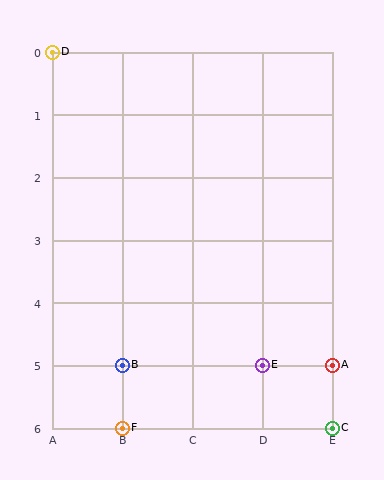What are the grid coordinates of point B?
Point B is at grid coordinates (B, 5).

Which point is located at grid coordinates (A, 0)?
Point D is at (A, 0).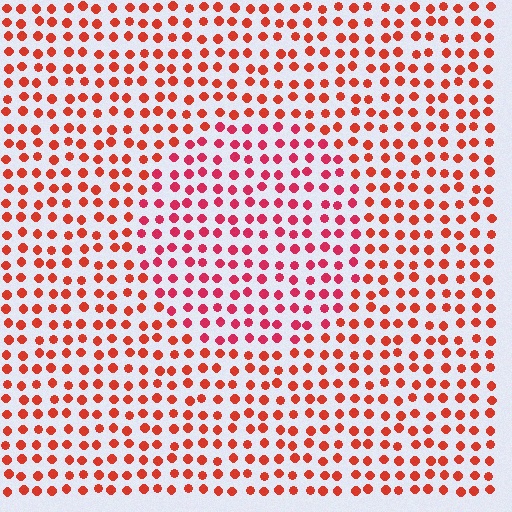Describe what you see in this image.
The image is filled with small red elements in a uniform arrangement. A circle-shaped region is visible where the elements are tinted to a slightly different hue, forming a subtle color boundary.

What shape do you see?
I see a circle.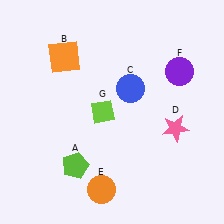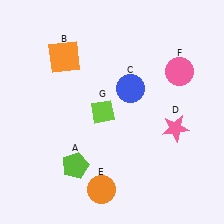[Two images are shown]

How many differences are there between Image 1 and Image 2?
There is 1 difference between the two images.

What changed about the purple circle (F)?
In Image 1, F is purple. In Image 2, it changed to pink.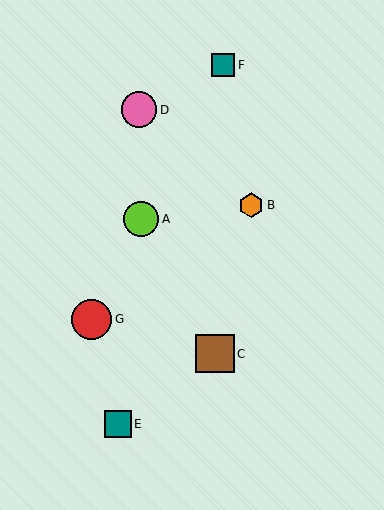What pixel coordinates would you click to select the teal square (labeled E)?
Click at (118, 424) to select the teal square E.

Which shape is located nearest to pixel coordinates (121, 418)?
The teal square (labeled E) at (118, 424) is nearest to that location.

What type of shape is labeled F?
Shape F is a teal square.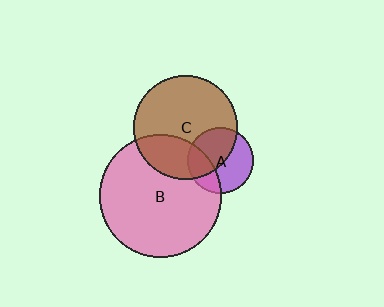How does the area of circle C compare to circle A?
Approximately 2.5 times.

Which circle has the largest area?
Circle B (pink).